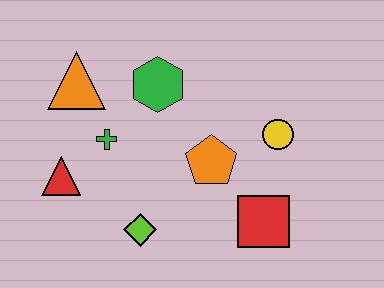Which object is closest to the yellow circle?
The orange pentagon is closest to the yellow circle.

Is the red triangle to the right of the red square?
No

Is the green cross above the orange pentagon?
Yes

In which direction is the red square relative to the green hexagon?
The red square is below the green hexagon.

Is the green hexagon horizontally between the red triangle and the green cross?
No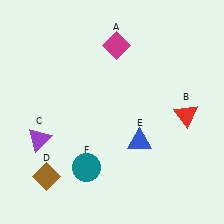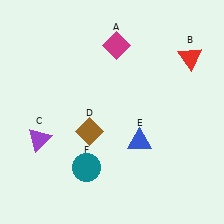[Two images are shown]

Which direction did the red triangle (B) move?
The red triangle (B) moved up.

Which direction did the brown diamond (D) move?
The brown diamond (D) moved up.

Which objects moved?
The objects that moved are: the red triangle (B), the brown diamond (D).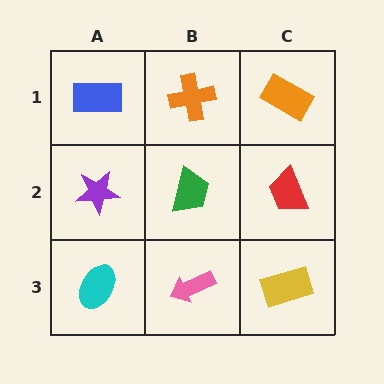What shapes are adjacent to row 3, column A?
A purple star (row 2, column A), a pink arrow (row 3, column B).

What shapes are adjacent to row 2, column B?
An orange cross (row 1, column B), a pink arrow (row 3, column B), a purple star (row 2, column A), a red trapezoid (row 2, column C).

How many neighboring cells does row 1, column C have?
2.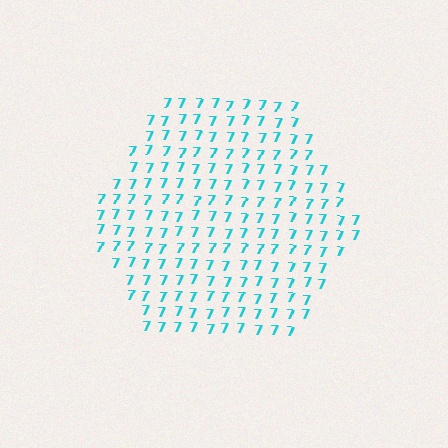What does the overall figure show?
The overall figure shows a hexagon.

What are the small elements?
The small elements are digit 7's.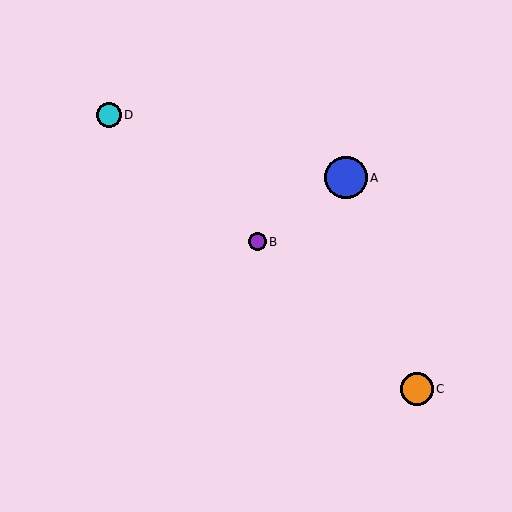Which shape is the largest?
The blue circle (labeled A) is the largest.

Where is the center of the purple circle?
The center of the purple circle is at (258, 242).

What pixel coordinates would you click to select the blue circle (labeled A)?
Click at (346, 178) to select the blue circle A.